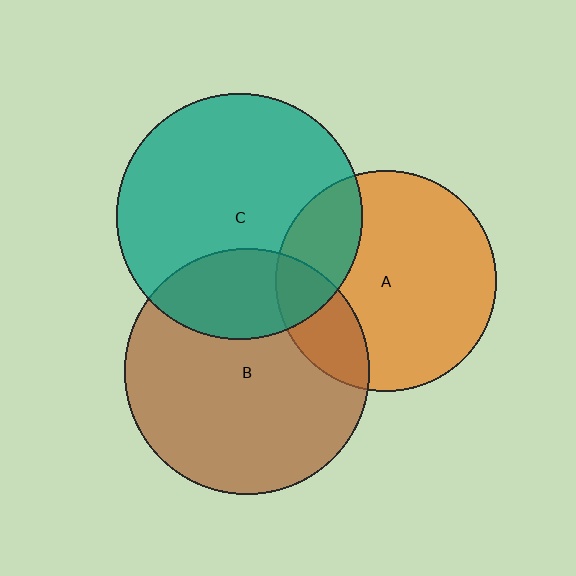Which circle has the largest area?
Circle C (teal).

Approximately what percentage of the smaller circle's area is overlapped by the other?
Approximately 25%.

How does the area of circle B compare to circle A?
Approximately 1.2 times.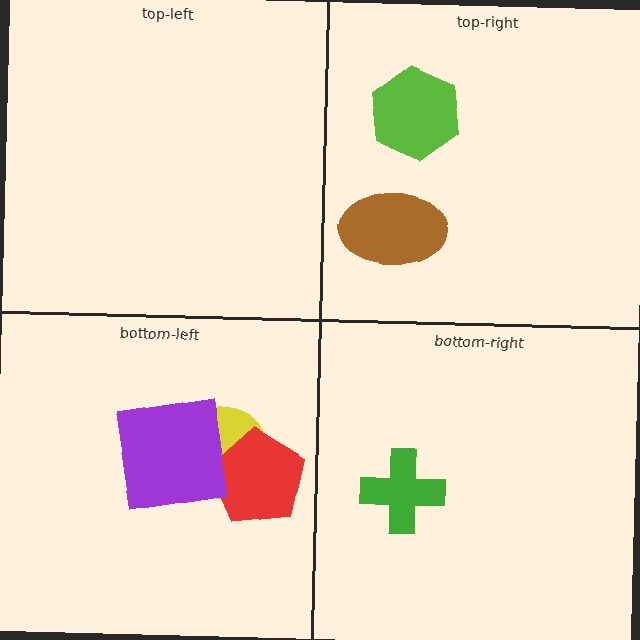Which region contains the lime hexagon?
The top-right region.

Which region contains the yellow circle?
The bottom-left region.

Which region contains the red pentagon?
The bottom-left region.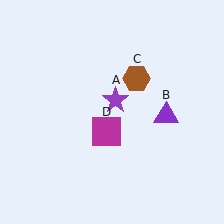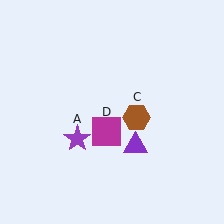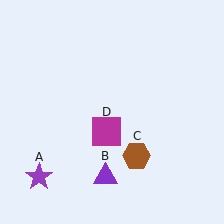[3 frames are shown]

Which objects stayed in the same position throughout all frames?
Magenta square (object D) remained stationary.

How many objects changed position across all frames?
3 objects changed position: purple star (object A), purple triangle (object B), brown hexagon (object C).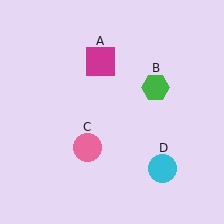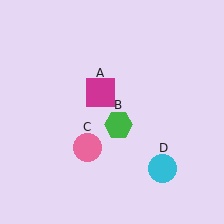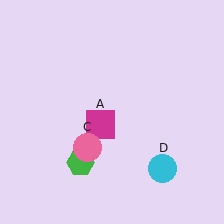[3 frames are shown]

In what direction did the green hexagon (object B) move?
The green hexagon (object B) moved down and to the left.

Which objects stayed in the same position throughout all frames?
Pink circle (object C) and cyan circle (object D) remained stationary.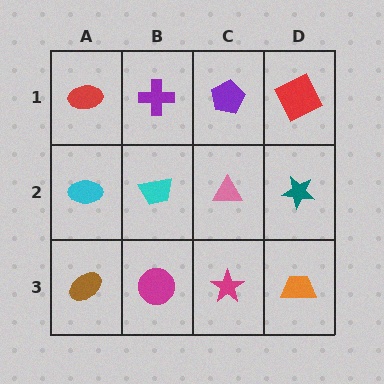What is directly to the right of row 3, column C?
An orange trapezoid.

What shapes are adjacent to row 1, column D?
A teal star (row 2, column D), a purple pentagon (row 1, column C).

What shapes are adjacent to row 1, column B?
A cyan trapezoid (row 2, column B), a red ellipse (row 1, column A), a purple pentagon (row 1, column C).